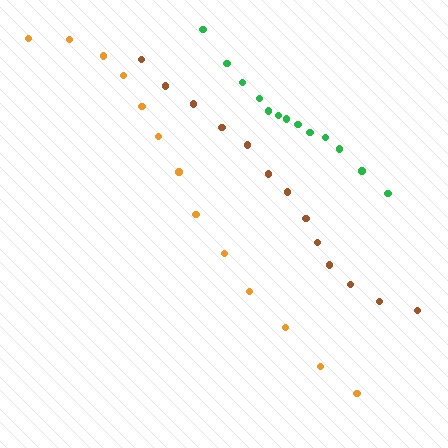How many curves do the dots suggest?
There are 3 distinct paths.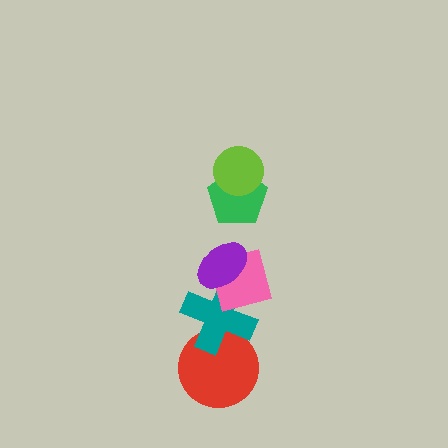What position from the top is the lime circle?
The lime circle is 1st from the top.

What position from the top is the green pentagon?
The green pentagon is 2nd from the top.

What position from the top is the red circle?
The red circle is 6th from the top.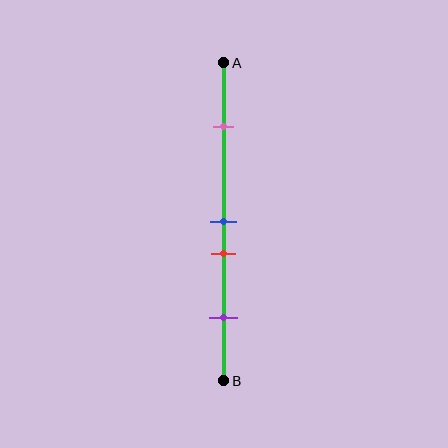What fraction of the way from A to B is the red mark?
The red mark is approximately 60% (0.6) of the way from A to B.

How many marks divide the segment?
There are 4 marks dividing the segment.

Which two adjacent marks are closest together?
The blue and red marks are the closest adjacent pair.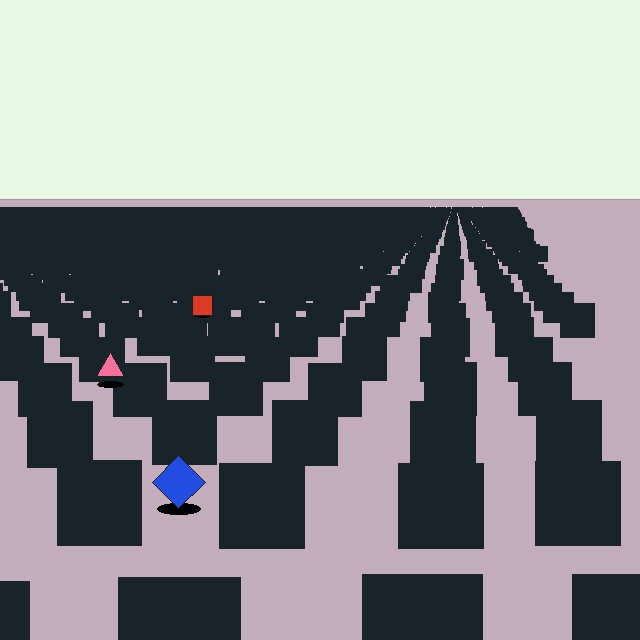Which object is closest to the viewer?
The blue diamond is closest. The texture marks near it are larger and more spread out.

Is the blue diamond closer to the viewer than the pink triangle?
Yes. The blue diamond is closer — you can tell from the texture gradient: the ground texture is coarser near it.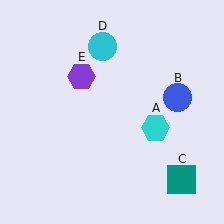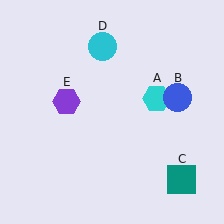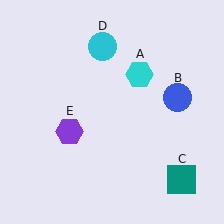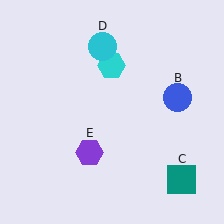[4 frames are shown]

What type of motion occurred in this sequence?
The cyan hexagon (object A), purple hexagon (object E) rotated counterclockwise around the center of the scene.